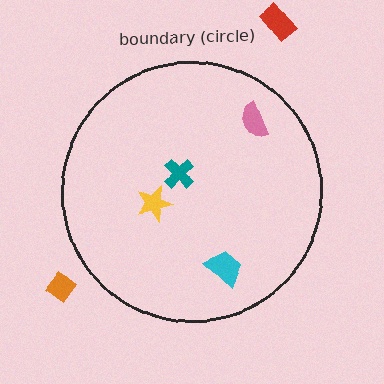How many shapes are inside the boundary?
4 inside, 2 outside.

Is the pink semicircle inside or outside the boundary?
Inside.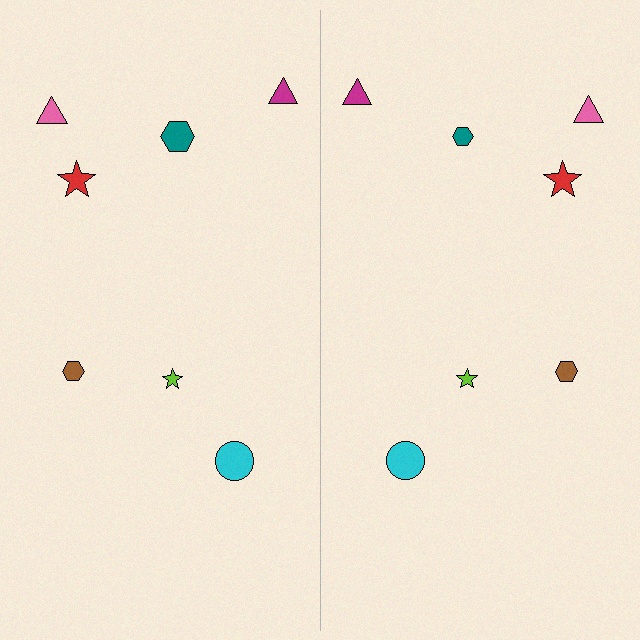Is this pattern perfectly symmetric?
No, the pattern is not perfectly symmetric. The teal hexagon on the right side has a different size than its mirror counterpart.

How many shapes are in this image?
There are 14 shapes in this image.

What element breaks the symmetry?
The teal hexagon on the right side has a different size than its mirror counterpart.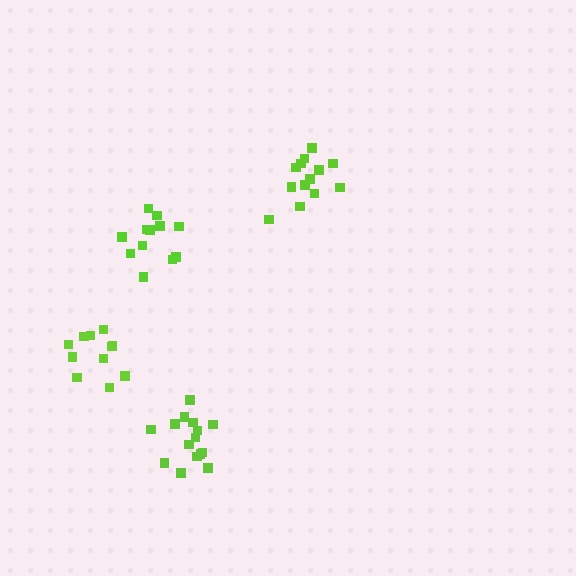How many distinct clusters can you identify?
There are 4 distinct clusters.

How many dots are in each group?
Group 1: 12 dots, Group 2: 11 dots, Group 3: 13 dots, Group 4: 15 dots (51 total).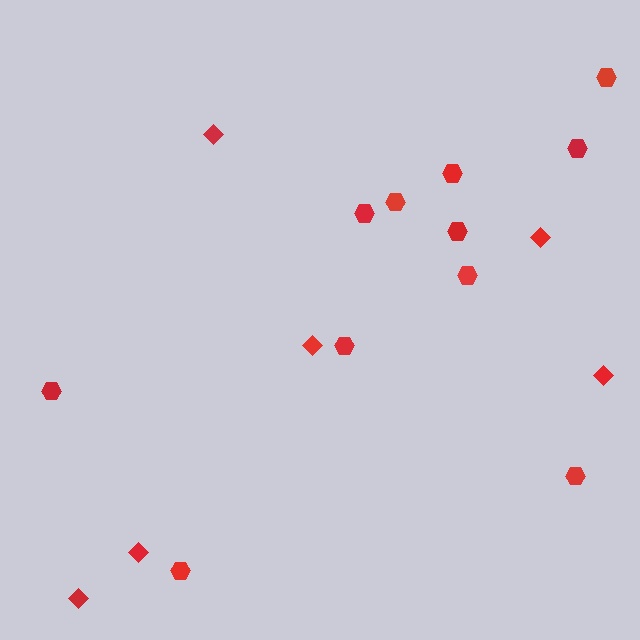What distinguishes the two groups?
There are 2 groups: one group of diamonds (6) and one group of hexagons (11).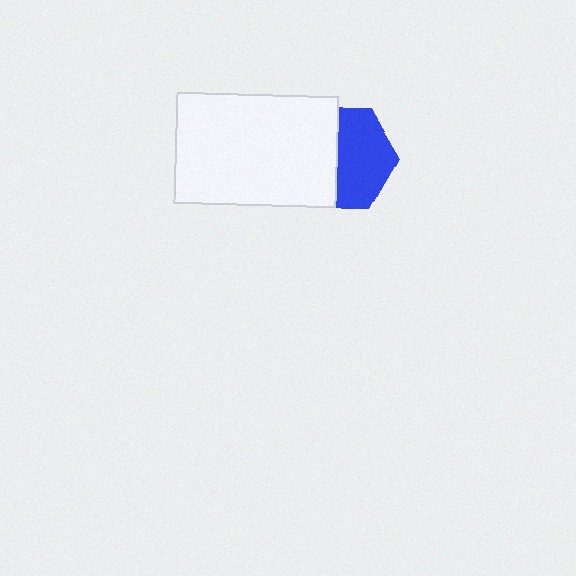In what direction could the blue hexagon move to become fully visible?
The blue hexagon could move right. That would shift it out from behind the white rectangle entirely.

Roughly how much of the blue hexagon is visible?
About half of it is visible (roughly 55%).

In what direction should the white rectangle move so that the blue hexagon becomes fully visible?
The white rectangle should move left. That is the shortest direction to clear the overlap and leave the blue hexagon fully visible.